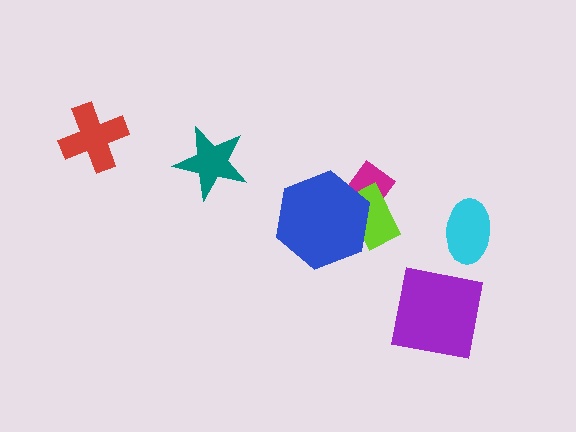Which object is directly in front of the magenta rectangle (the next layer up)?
The lime rectangle is directly in front of the magenta rectangle.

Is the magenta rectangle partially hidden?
Yes, it is partially covered by another shape.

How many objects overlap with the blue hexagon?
2 objects overlap with the blue hexagon.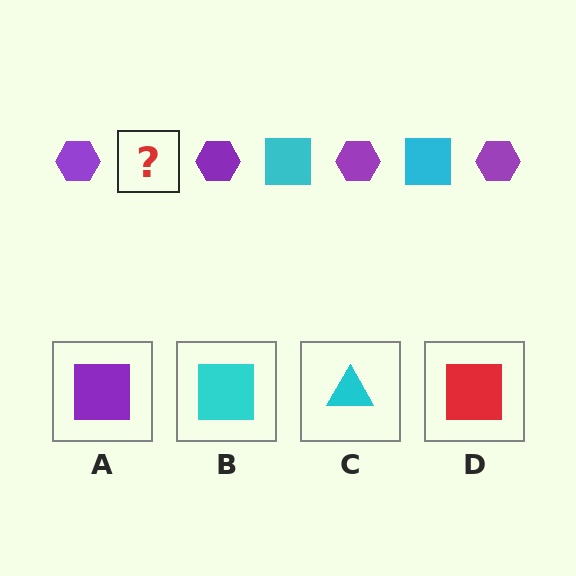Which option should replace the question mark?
Option B.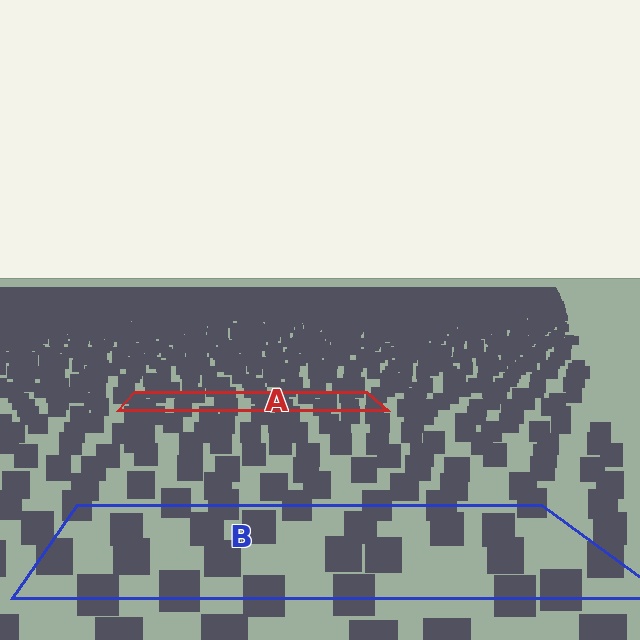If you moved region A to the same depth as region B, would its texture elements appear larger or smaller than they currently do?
They would appear larger. At a closer depth, the same texture elements are projected at a bigger on-screen size.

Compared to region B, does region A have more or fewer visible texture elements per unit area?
Region A has more texture elements per unit area — they are packed more densely because it is farther away.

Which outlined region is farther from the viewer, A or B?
Region A is farther from the viewer — the texture elements inside it appear smaller and more densely packed.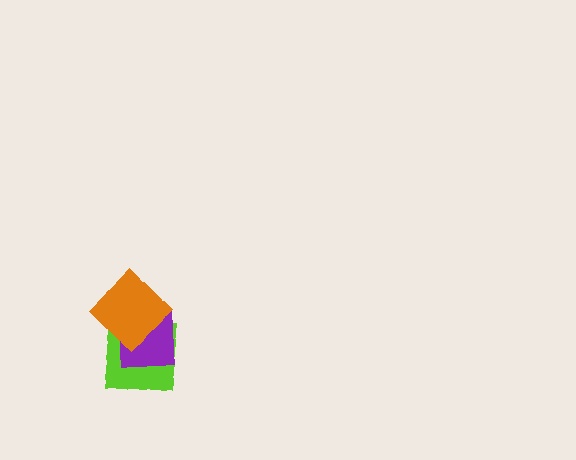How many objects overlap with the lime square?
2 objects overlap with the lime square.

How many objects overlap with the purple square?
2 objects overlap with the purple square.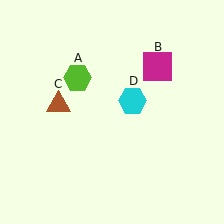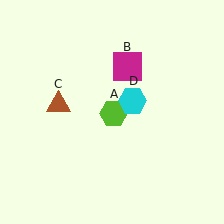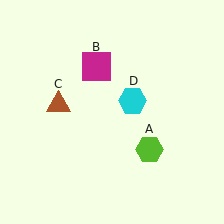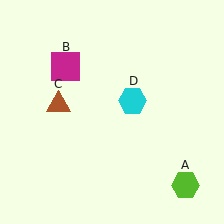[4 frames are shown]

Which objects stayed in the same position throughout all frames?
Brown triangle (object C) and cyan hexagon (object D) remained stationary.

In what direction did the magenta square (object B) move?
The magenta square (object B) moved left.